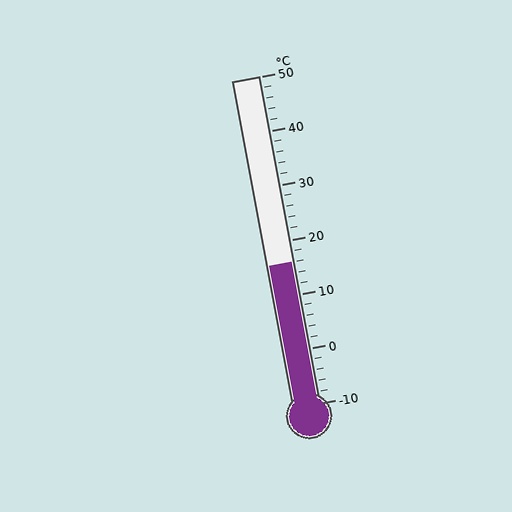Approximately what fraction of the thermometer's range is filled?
The thermometer is filled to approximately 45% of its range.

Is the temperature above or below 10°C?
The temperature is above 10°C.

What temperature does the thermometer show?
The thermometer shows approximately 16°C.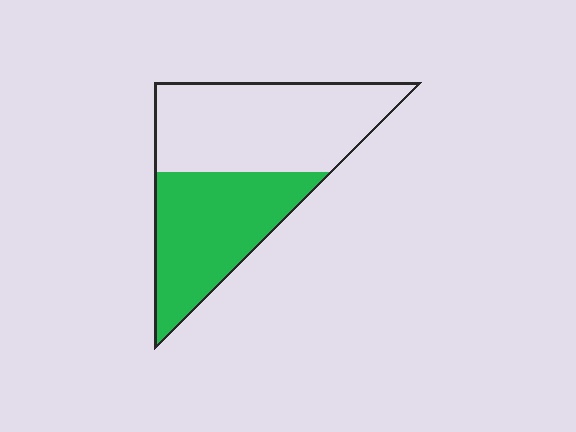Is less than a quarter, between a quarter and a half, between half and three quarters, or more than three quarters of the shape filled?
Between a quarter and a half.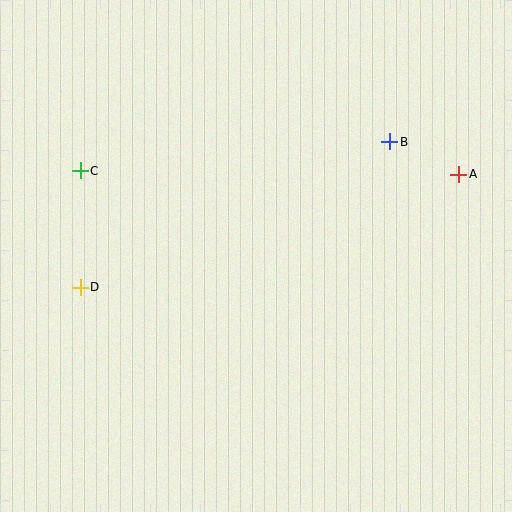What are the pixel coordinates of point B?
Point B is at (390, 142).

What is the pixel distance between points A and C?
The distance between A and C is 378 pixels.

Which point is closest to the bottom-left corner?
Point D is closest to the bottom-left corner.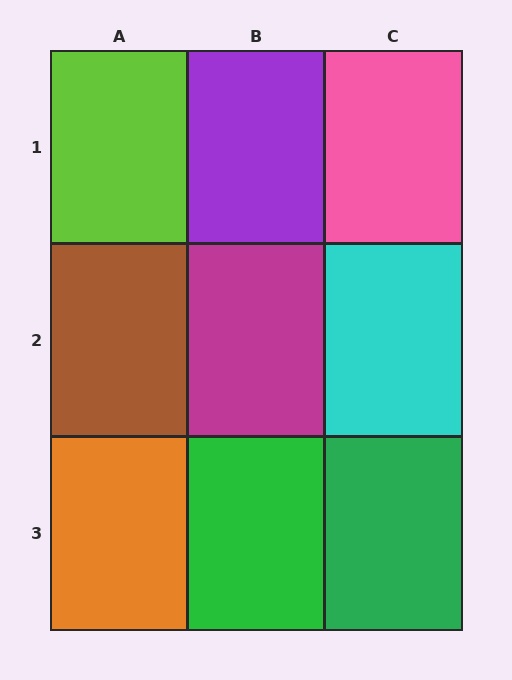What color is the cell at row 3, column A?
Orange.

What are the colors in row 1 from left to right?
Lime, purple, pink.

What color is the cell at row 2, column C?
Cyan.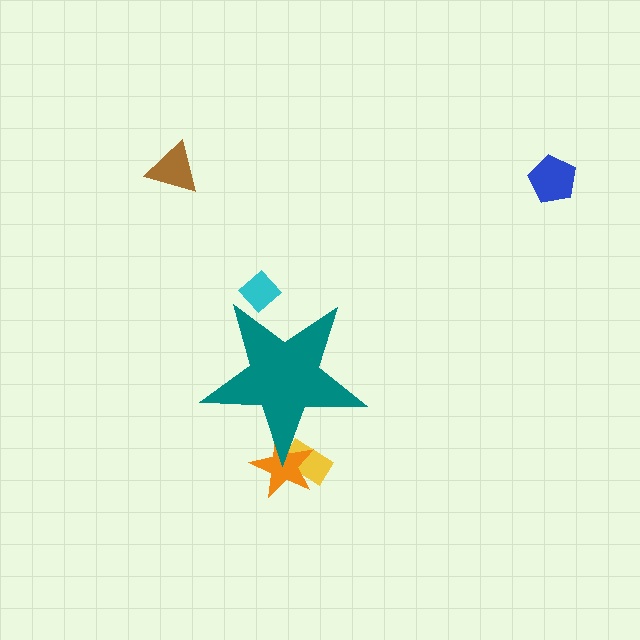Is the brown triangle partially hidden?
No, the brown triangle is fully visible.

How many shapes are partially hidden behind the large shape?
3 shapes are partially hidden.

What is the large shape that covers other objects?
A teal star.